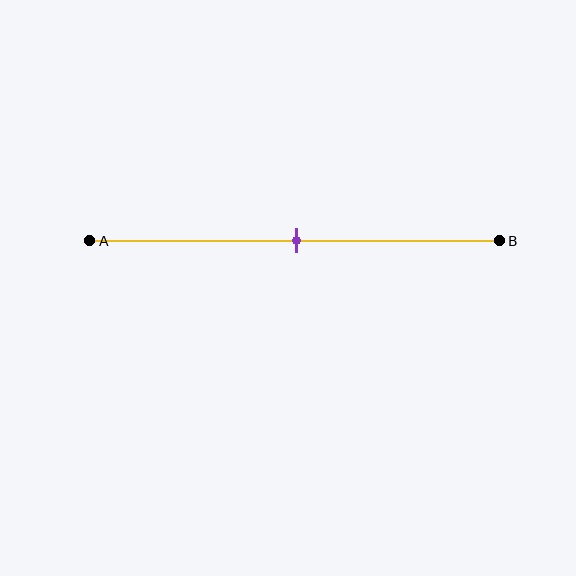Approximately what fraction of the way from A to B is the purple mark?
The purple mark is approximately 50% of the way from A to B.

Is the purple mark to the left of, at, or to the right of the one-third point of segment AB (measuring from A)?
The purple mark is to the right of the one-third point of segment AB.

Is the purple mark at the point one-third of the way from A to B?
No, the mark is at about 50% from A, not at the 33% one-third point.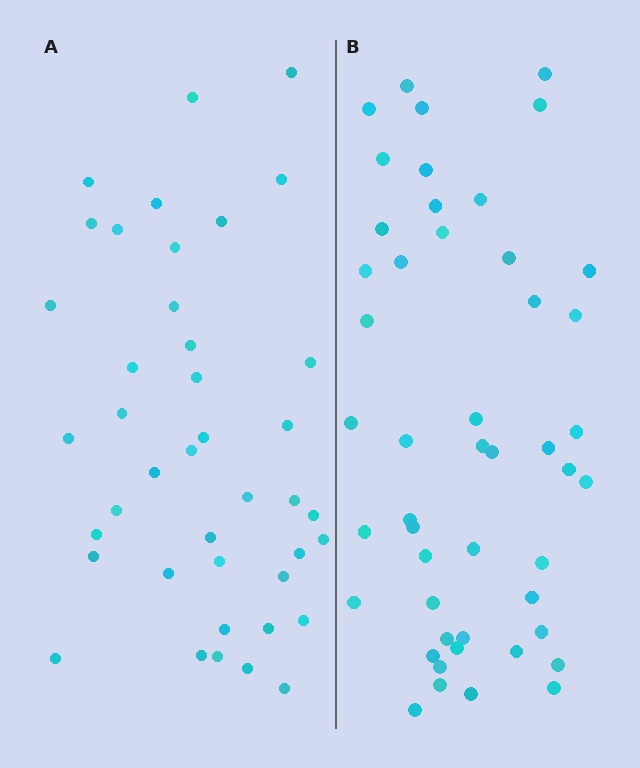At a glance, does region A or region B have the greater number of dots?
Region B (the right region) has more dots.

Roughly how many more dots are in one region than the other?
Region B has roughly 8 or so more dots than region A.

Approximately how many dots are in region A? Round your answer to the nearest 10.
About 40 dots. (The exact count is 41, which rounds to 40.)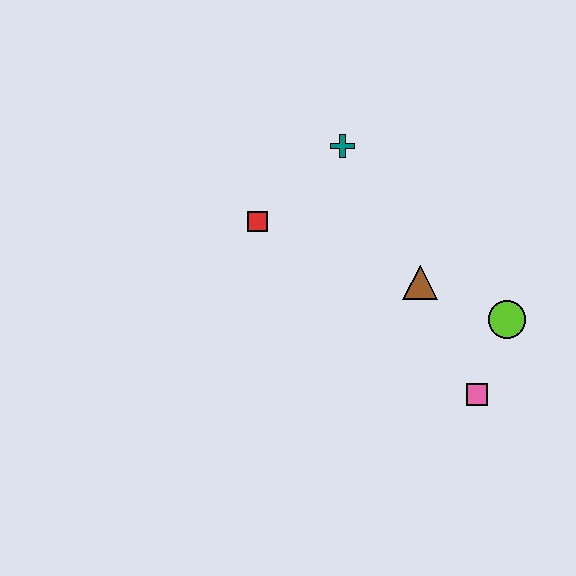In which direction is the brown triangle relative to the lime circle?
The brown triangle is to the left of the lime circle.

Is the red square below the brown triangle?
No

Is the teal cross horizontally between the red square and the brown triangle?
Yes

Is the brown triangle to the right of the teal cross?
Yes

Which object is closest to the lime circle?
The pink square is closest to the lime circle.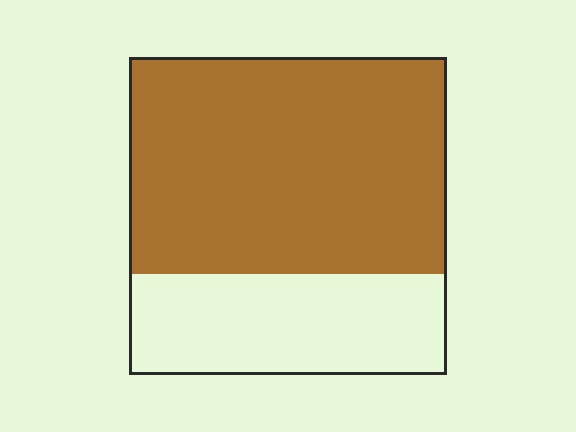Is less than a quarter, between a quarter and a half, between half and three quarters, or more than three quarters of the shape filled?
Between half and three quarters.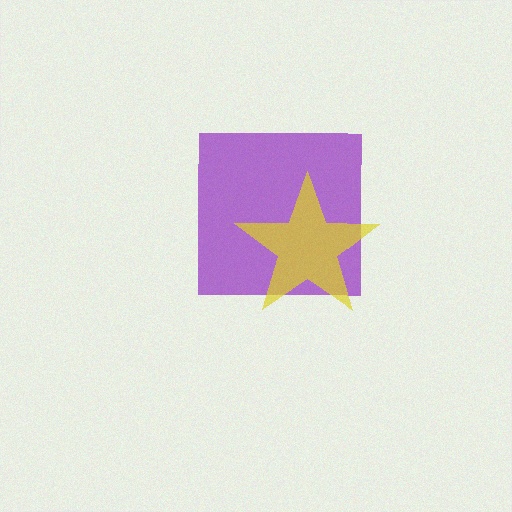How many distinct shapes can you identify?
There are 2 distinct shapes: a purple square, a yellow star.